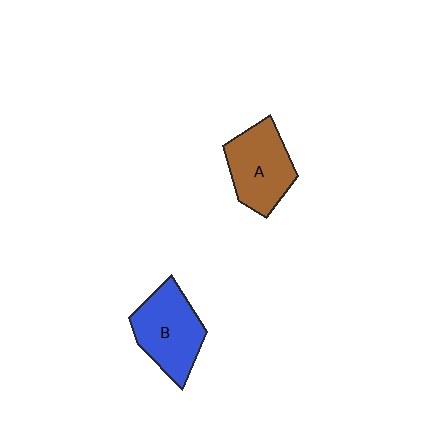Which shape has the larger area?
Shape B (blue).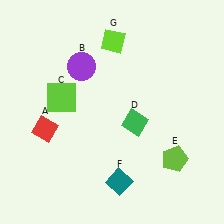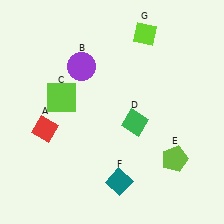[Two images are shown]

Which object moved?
The lime diamond (G) moved right.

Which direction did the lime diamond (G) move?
The lime diamond (G) moved right.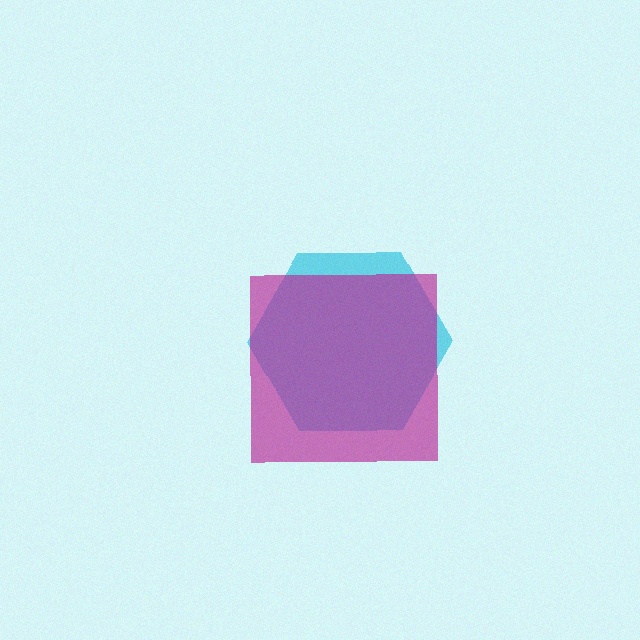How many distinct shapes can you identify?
There are 2 distinct shapes: a cyan hexagon, a magenta square.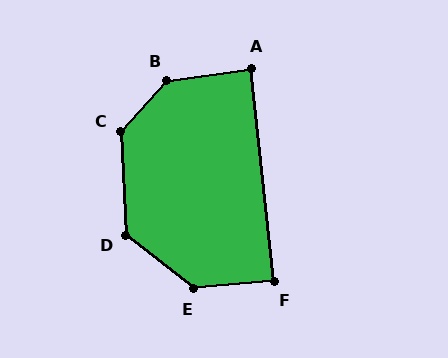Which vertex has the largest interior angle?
B, at approximately 141 degrees.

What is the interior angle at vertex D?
Approximately 130 degrees (obtuse).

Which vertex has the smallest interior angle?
A, at approximately 88 degrees.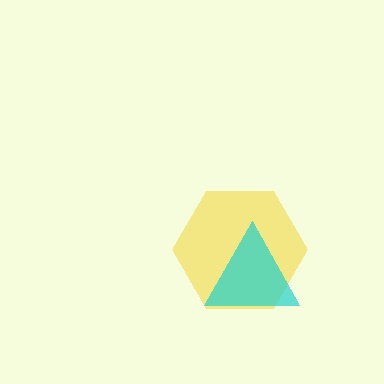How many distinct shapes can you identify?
There are 2 distinct shapes: a yellow hexagon, a cyan triangle.